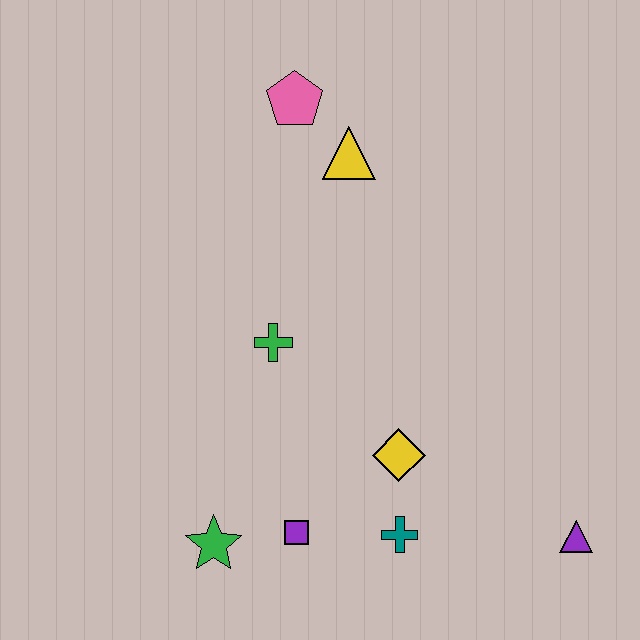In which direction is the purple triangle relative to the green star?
The purple triangle is to the right of the green star.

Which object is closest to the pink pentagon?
The yellow triangle is closest to the pink pentagon.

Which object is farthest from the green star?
The pink pentagon is farthest from the green star.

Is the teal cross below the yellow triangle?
Yes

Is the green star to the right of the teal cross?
No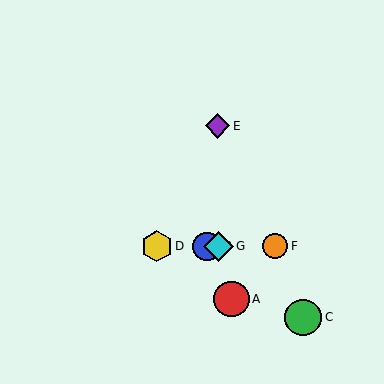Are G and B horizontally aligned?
Yes, both are at y≈246.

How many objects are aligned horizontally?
4 objects (B, D, F, G) are aligned horizontally.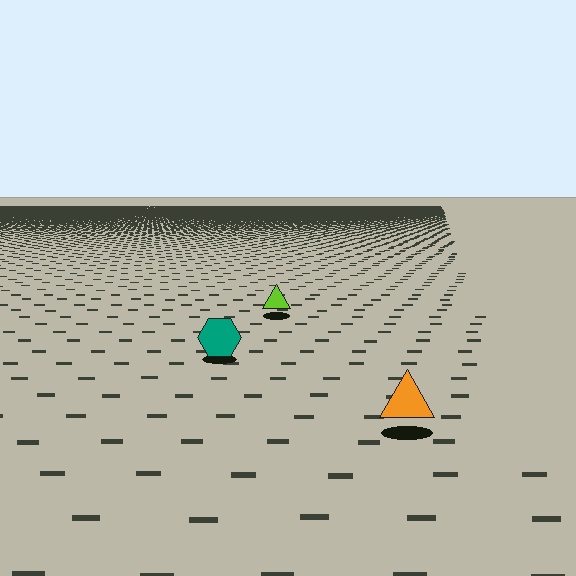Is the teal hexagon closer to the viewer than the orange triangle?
No. The orange triangle is closer — you can tell from the texture gradient: the ground texture is coarser near it.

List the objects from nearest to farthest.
From nearest to farthest: the orange triangle, the teal hexagon, the lime triangle.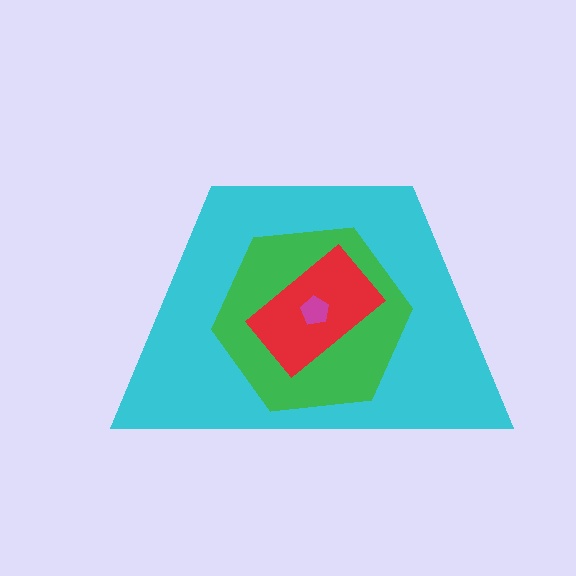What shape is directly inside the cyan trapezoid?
The green hexagon.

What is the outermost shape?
The cyan trapezoid.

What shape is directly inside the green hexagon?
The red rectangle.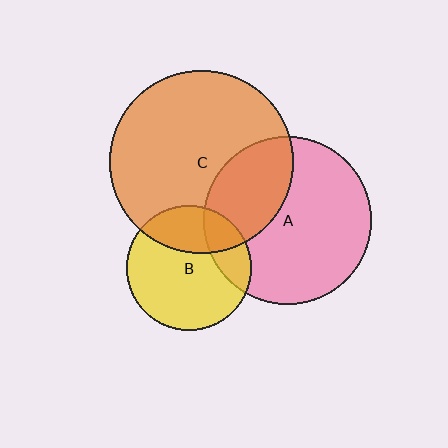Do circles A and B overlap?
Yes.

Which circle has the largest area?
Circle C (orange).